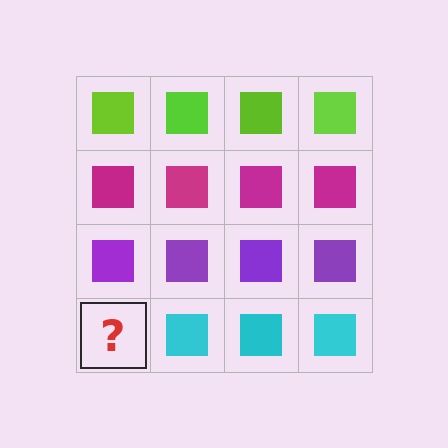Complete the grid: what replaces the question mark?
The question mark should be replaced with a cyan square.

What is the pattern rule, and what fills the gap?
The rule is that each row has a consistent color. The gap should be filled with a cyan square.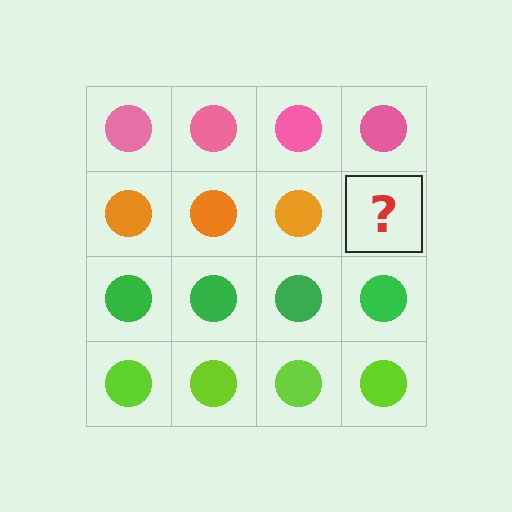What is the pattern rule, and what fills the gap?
The rule is that each row has a consistent color. The gap should be filled with an orange circle.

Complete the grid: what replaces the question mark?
The question mark should be replaced with an orange circle.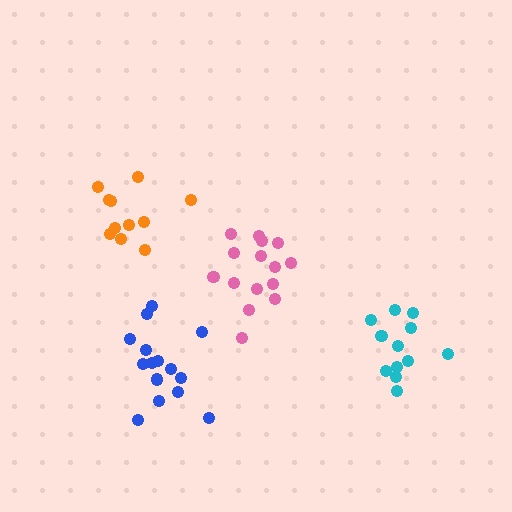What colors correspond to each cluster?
The clusters are colored: pink, cyan, orange, blue.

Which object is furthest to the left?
The orange cluster is leftmost.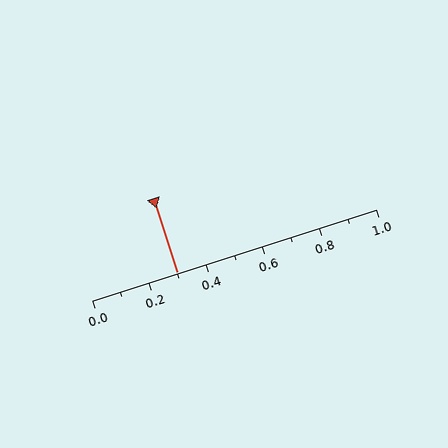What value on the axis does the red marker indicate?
The marker indicates approximately 0.3.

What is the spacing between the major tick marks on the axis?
The major ticks are spaced 0.2 apart.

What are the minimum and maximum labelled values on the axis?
The axis runs from 0.0 to 1.0.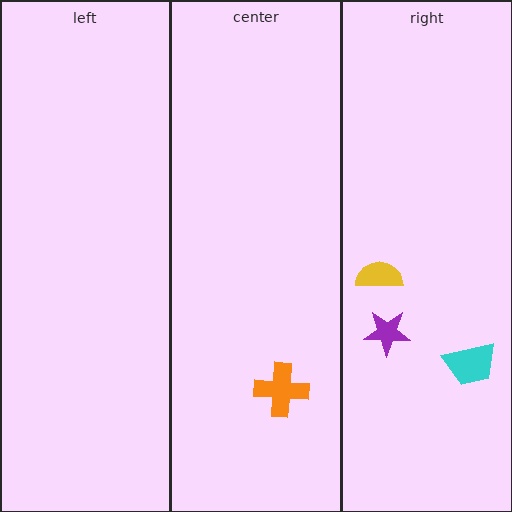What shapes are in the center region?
The orange cross.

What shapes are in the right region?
The cyan trapezoid, the yellow semicircle, the purple star.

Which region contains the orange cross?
The center region.